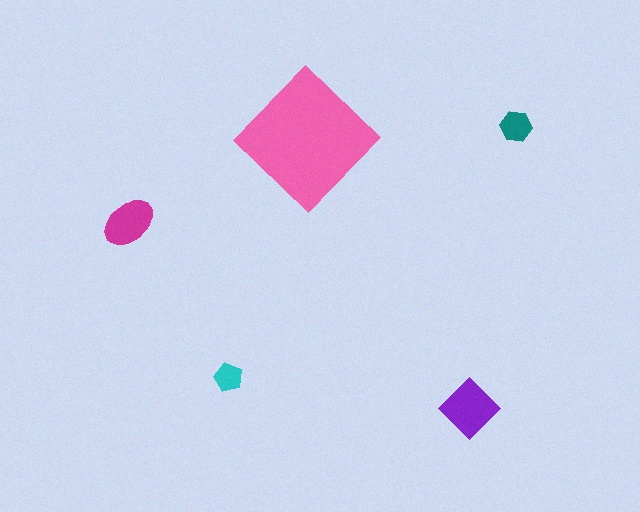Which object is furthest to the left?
The magenta ellipse is leftmost.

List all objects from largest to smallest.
The pink diamond, the purple diamond, the magenta ellipse, the teal hexagon, the cyan pentagon.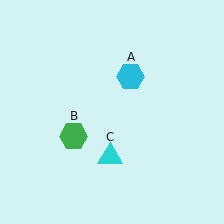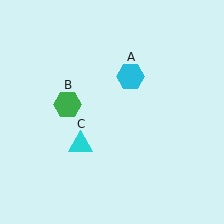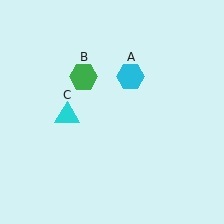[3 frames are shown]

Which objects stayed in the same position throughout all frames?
Cyan hexagon (object A) remained stationary.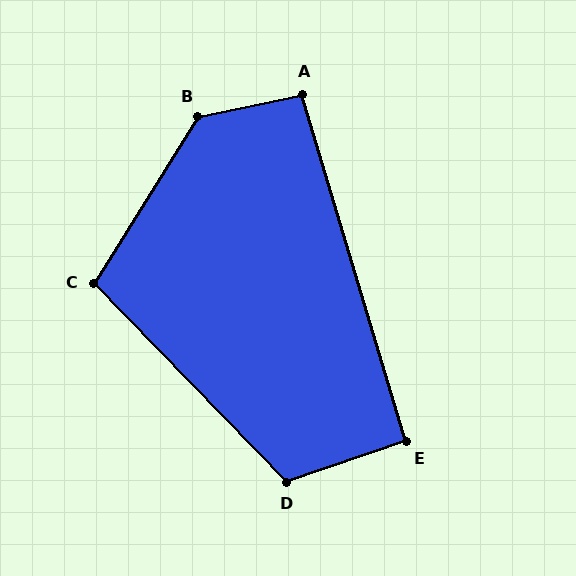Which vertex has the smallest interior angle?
E, at approximately 92 degrees.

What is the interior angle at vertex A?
Approximately 95 degrees (approximately right).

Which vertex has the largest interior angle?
B, at approximately 133 degrees.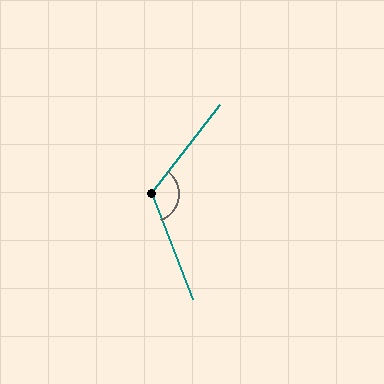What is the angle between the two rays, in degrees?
Approximately 121 degrees.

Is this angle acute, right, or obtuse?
It is obtuse.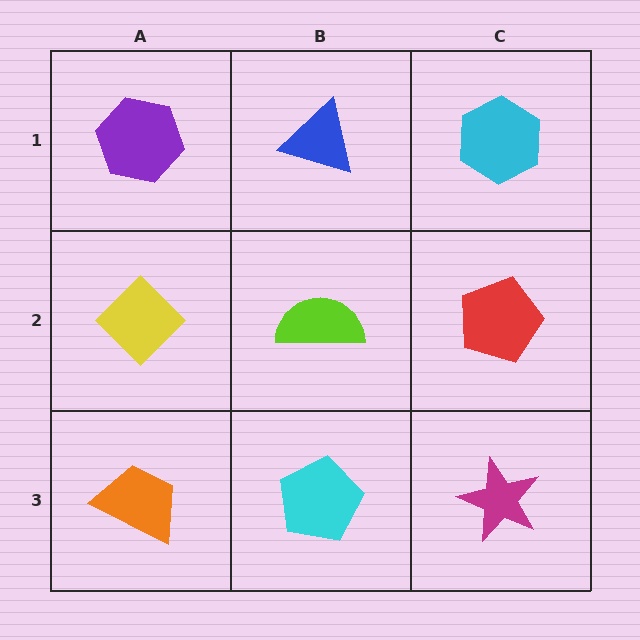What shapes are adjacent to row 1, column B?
A lime semicircle (row 2, column B), a purple hexagon (row 1, column A), a cyan hexagon (row 1, column C).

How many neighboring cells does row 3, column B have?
3.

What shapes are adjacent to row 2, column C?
A cyan hexagon (row 1, column C), a magenta star (row 3, column C), a lime semicircle (row 2, column B).